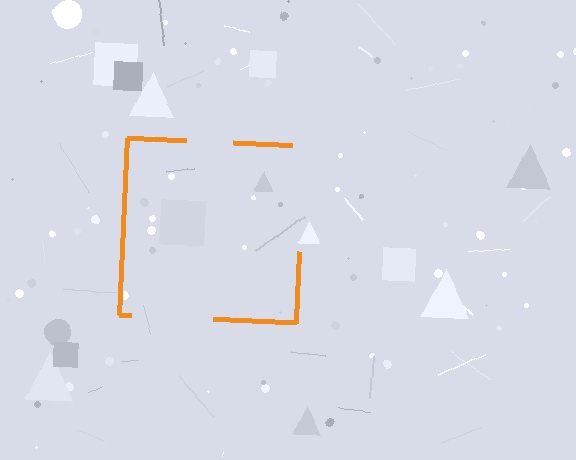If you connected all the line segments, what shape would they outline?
They would outline a square.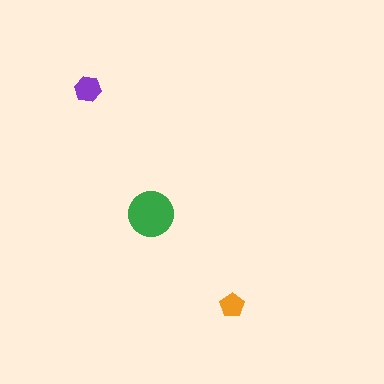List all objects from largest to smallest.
The green circle, the purple hexagon, the orange pentagon.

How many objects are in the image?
There are 3 objects in the image.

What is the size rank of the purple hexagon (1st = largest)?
2nd.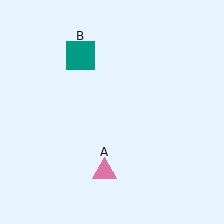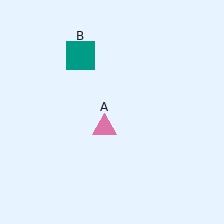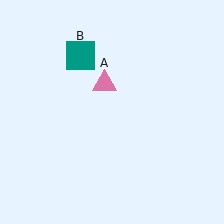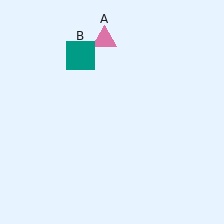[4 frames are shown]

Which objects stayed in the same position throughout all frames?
Teal square (object B) remained stationary.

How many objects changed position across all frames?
1 object changed position: pink triangle (object A).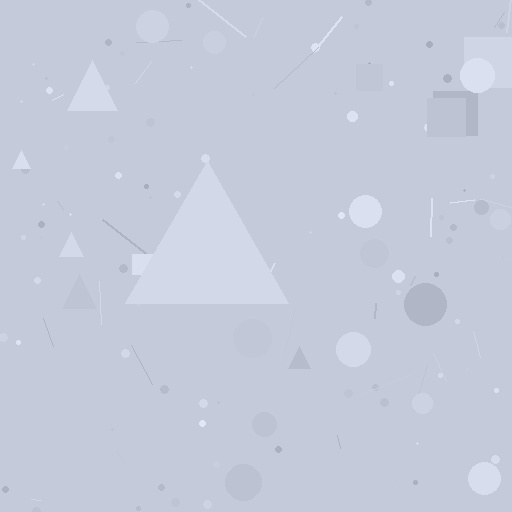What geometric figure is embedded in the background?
A triangle is embedded in the background.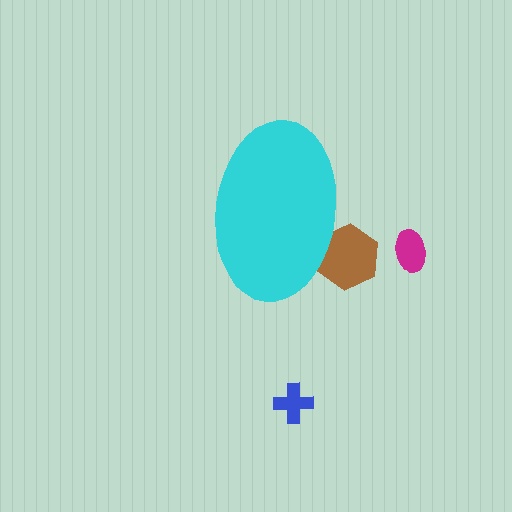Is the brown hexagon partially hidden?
Yes, the brown hexagon is partially hidden behind the cyan ellipse.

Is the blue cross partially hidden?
No, the blue cross is fully visible.